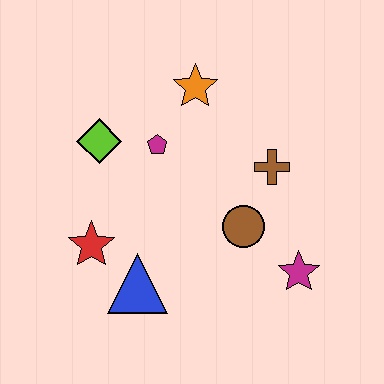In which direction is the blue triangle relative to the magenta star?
The blue triangle is to the left of the magenta star.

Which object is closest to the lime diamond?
The magenta pentagon is closest to the lime diamond.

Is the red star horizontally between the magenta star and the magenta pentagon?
No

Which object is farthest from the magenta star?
The lime diamond is farthest from the magenta star.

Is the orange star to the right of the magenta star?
No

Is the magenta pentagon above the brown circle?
Yes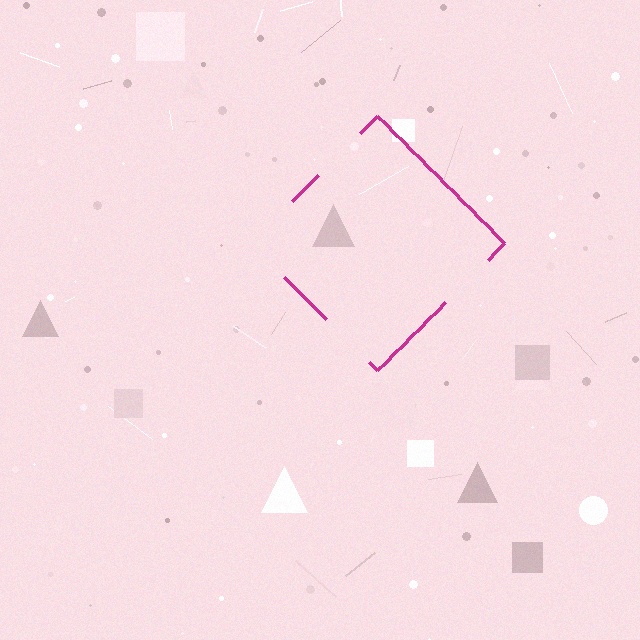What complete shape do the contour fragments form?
The contour fragments form a diamond.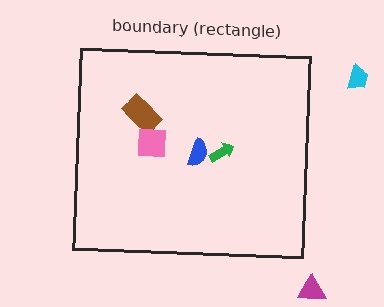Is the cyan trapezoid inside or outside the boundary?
Outside.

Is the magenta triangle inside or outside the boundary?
Outside.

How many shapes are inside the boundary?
4 inside, 2 outside.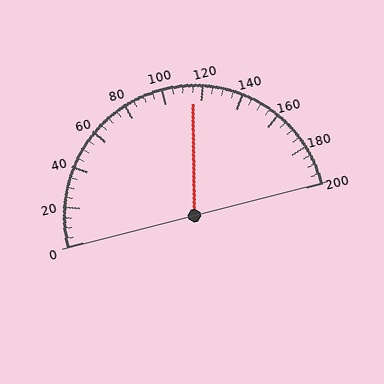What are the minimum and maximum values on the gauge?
The gauge ranges from 0 to 200.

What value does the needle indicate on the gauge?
The needle indicates approximately 115.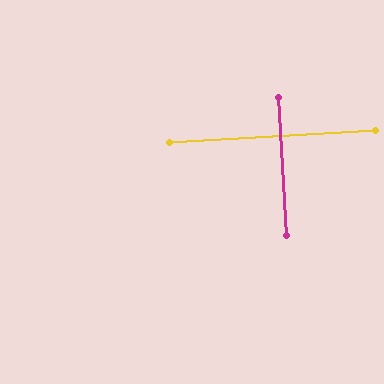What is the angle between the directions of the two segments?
Approximately 89 degrees.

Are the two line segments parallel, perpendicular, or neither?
Perpendicular — they meet at approximately 89°.